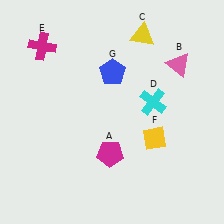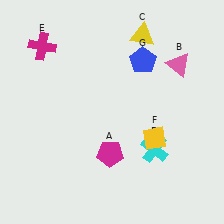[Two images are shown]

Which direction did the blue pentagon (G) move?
The blue pentagon (G) moved right.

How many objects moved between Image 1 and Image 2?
2 objects moved between the two images.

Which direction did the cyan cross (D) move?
The cyan cross (D) moved down.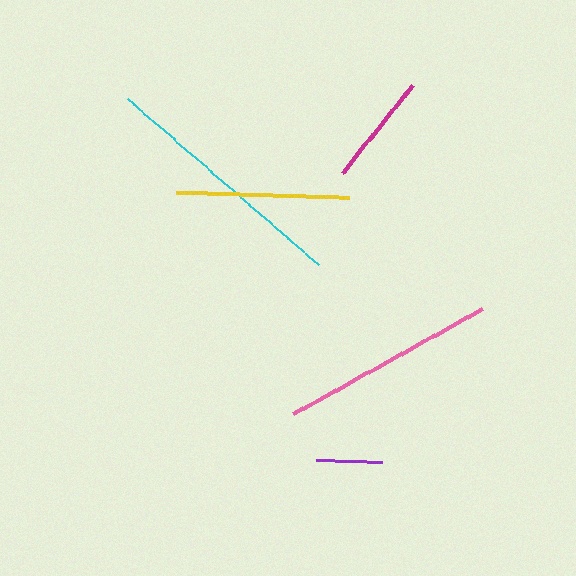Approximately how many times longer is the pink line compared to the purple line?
The pink line is approximately 3.2 times the length of the purple line.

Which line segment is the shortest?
The purple line is the shortest at approximately 67 pixels.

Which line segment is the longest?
The cyan line is the longest at approximately 253 pixels.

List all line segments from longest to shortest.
From longest to shortest: cyan, pink, yellow, magenta, purple.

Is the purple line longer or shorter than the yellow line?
The yellow line is longer than the purple line.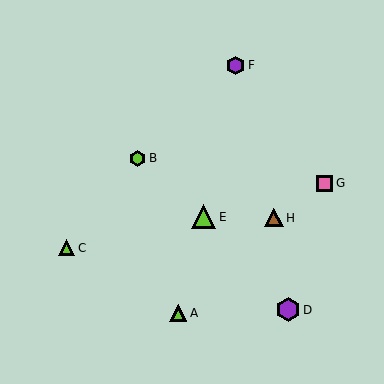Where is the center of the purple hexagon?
The center of the purple hexagon is at (288, 310).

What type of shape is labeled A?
Shape A is a lime triangle.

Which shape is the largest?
The lime triangle (labeled E) is the largest.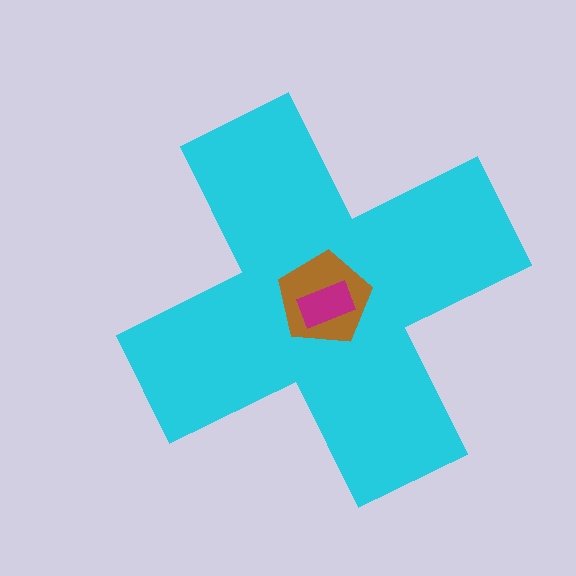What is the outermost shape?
The cyan cross.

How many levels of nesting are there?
3.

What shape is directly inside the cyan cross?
The brown pentagon.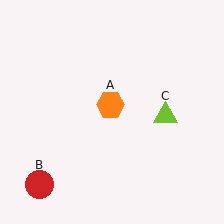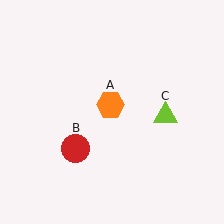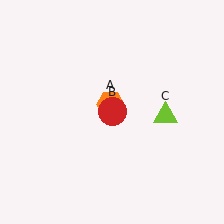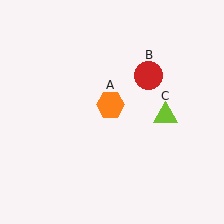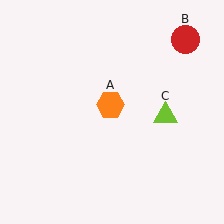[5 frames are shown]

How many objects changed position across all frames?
1 object changed position: red circle (object B).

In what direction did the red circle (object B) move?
The red circle (object B) moved up and to the right.